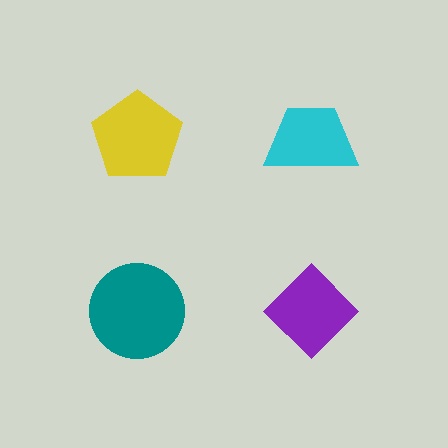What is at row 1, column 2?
A cyan trapezoid.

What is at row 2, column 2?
A purple diamond.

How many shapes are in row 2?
2 shapes.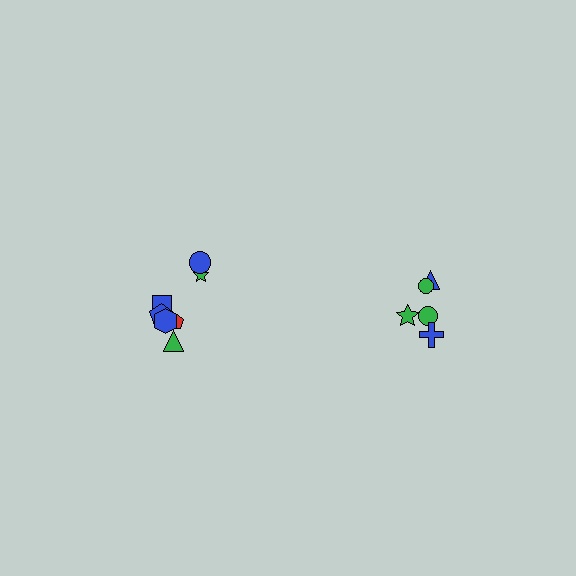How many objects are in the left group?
There are 7 objects.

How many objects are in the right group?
There are 5 objects.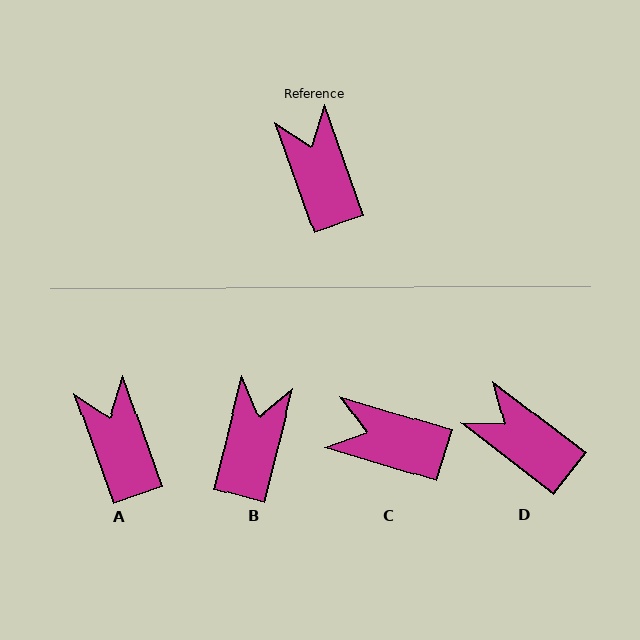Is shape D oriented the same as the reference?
No, it is off by about 33 degrees.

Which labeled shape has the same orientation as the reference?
A.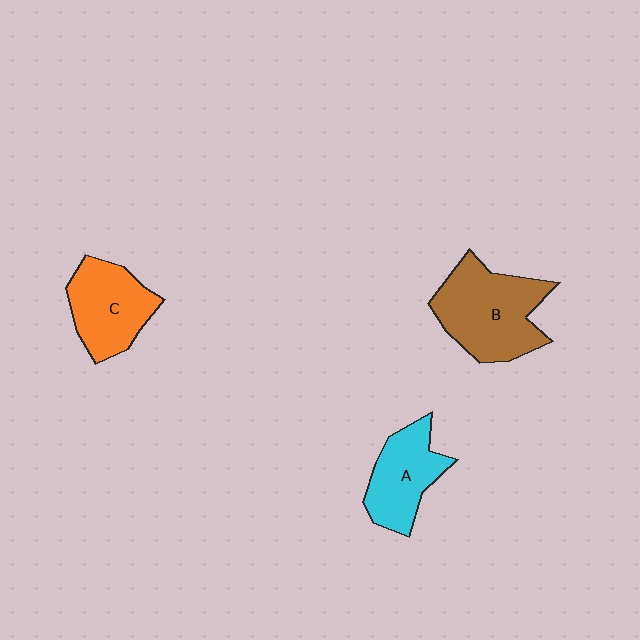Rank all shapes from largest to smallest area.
From largest to smallest: B (brown), C (orange), A (cyan).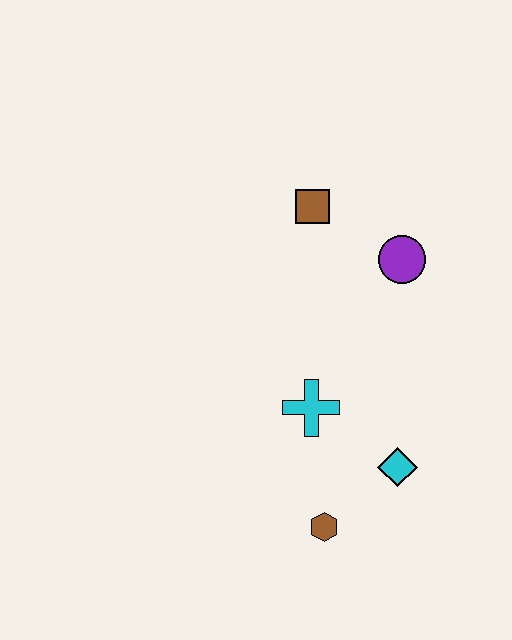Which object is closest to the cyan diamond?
The brown hexagon is closest to the cyan diamond.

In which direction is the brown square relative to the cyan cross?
The brown square is above the cyan cross.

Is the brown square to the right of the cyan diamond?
No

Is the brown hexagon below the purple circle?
Yes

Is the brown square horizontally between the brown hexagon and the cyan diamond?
No